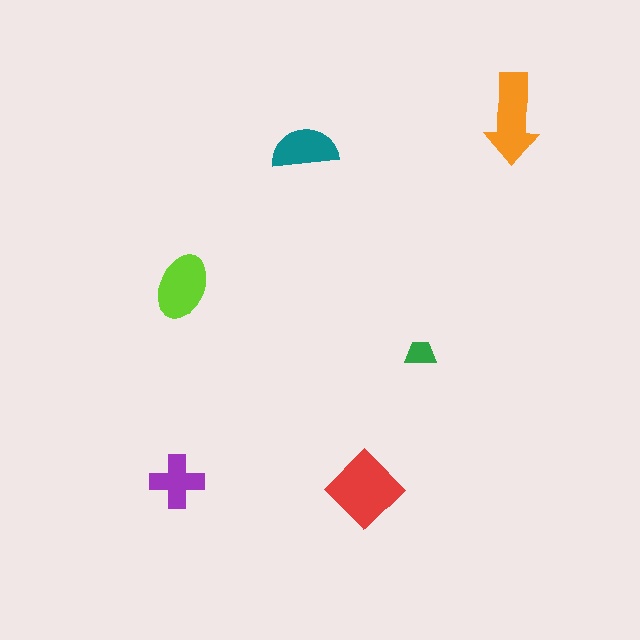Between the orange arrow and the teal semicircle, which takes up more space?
The orange arrow.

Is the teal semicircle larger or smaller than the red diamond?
Smaller.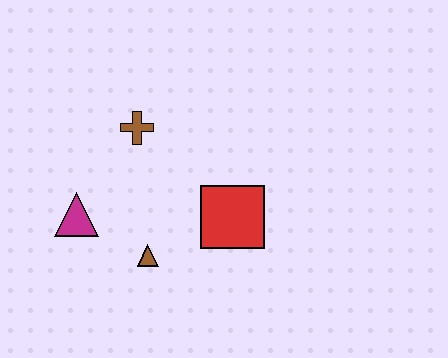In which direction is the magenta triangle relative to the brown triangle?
The magenta triangle is to the left of the brown triangle.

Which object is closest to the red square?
The brown triangle is closest to the red square.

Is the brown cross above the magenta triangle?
Yes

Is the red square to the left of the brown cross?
No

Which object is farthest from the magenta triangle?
The red square is farthest from the magenta triangle.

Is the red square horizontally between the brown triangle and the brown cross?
No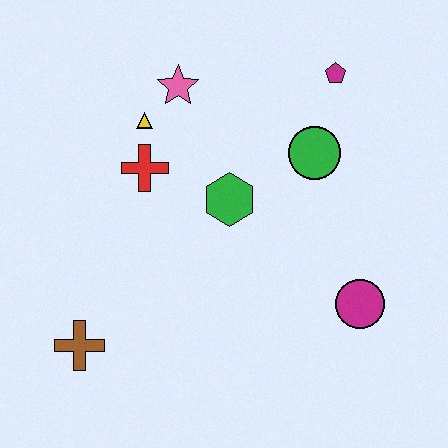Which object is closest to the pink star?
The yellow triangle is closest to the pink star.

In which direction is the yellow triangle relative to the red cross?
The yellow triangle is above the red cross.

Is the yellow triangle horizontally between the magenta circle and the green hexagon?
No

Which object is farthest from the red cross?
The magenta circle is farthest from the red cross.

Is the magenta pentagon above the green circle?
Yes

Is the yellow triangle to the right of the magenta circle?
No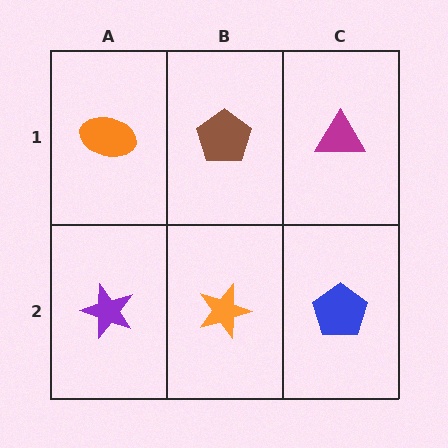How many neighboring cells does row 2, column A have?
2.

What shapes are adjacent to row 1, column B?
An orange star (row 2, column B), an orange ellipse (row 1, column A), a magenta triangle (row 1, column C).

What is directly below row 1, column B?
An orange star.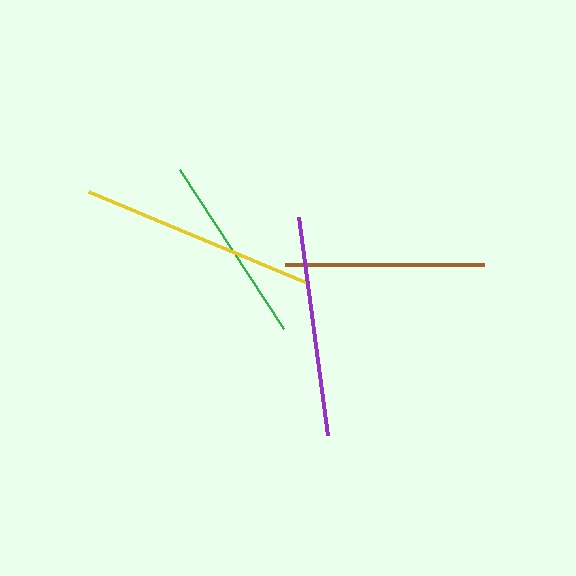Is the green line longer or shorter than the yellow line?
The yellow line is longer than the green line.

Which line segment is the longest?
The yellow line is the longest at approximately 236 pixels.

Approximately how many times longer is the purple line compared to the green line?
The purple line is approximately 1.2 times the length of the green line.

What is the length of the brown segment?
The brown segment is approximately 199 pixels long.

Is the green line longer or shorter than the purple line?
The purple line is longer than the green line.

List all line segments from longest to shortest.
From longest to shortest: yellow, purple, brown, green.